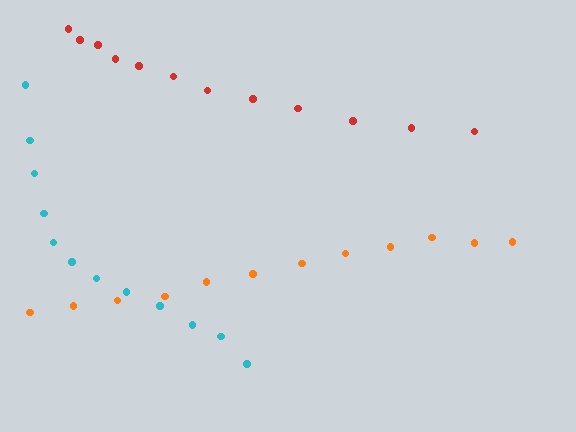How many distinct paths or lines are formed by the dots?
There are 3 distinct paths.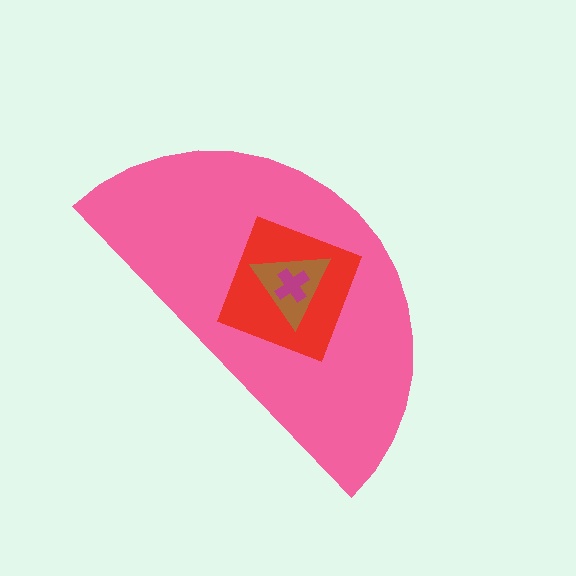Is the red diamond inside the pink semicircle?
Yes.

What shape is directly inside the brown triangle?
The magenta cross.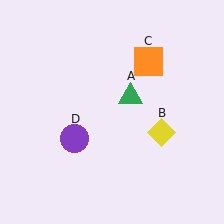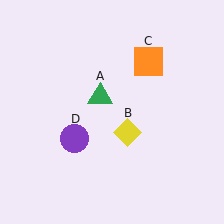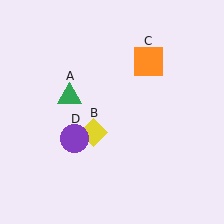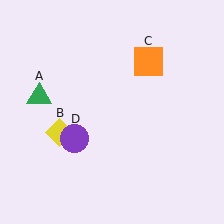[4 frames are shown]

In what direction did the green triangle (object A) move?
The green triangle (object A) moved left.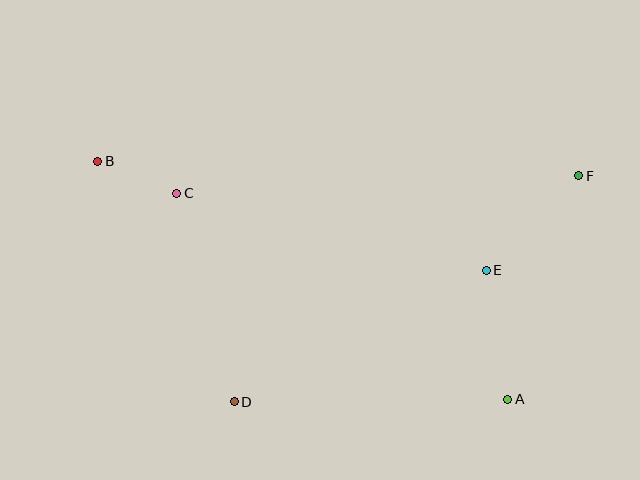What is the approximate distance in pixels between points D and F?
The distance between D and F is approximately 412 pixels.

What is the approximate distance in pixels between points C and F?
The distance between C and F is approximately 403 pixels.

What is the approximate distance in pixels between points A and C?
The distance between A and C is approximately 390 pixels.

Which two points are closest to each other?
Points B and C are closest to each other.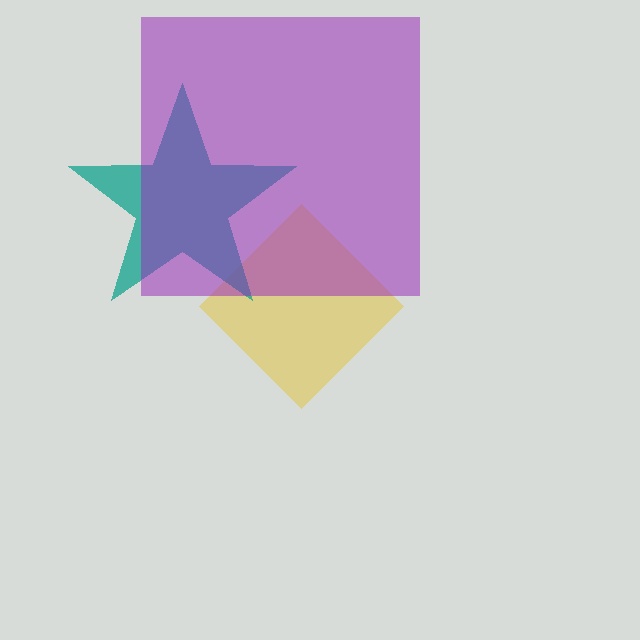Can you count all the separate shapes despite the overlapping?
Yes, there are 3 separate shapes.